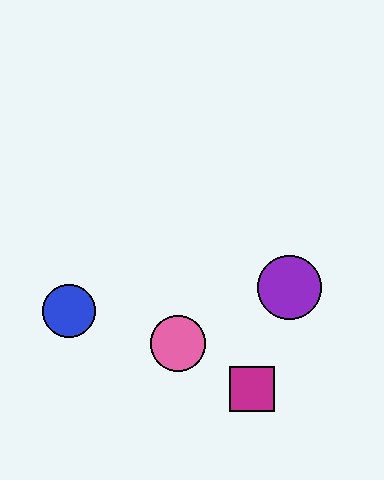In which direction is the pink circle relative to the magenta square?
The pink circle is to the left of the magenta square.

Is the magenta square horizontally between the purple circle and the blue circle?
Yes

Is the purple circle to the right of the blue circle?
Yes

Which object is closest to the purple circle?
The magenta square is closest to the purple circle.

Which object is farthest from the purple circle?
The blue circle is farthest from the purple circle.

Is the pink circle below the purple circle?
Yes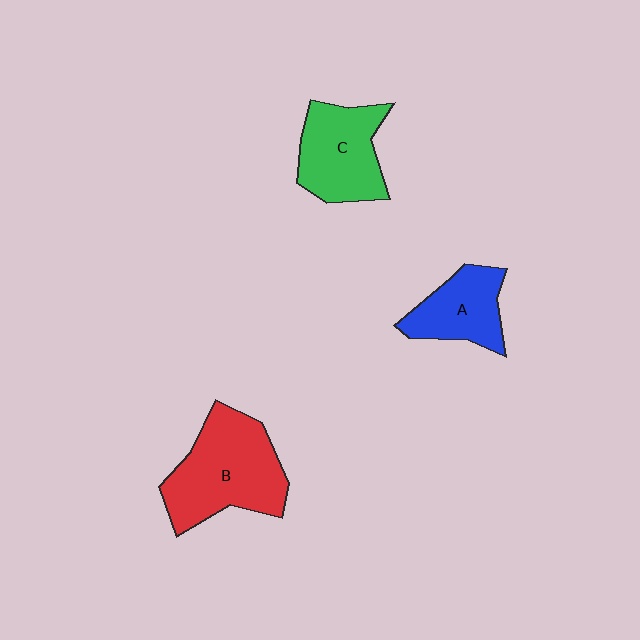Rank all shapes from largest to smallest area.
From largest to smallest: B (red), C (green), A (blue).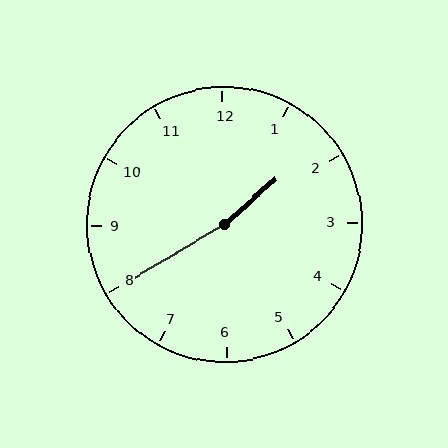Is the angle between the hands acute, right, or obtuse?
It is obtuse.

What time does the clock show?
1:40.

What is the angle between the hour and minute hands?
Approximately 170 degrees.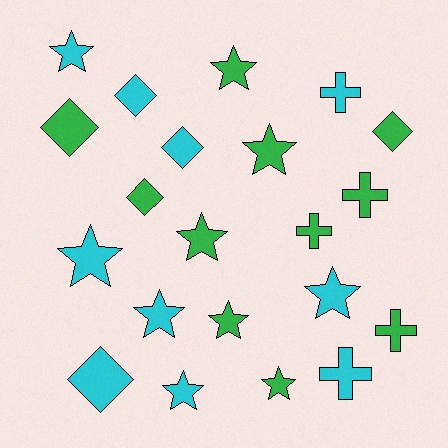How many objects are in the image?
There are 21 objects.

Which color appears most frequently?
Green, with 11 objects.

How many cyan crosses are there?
There are 2 cyan crosses.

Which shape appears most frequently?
Star, with 10 objects.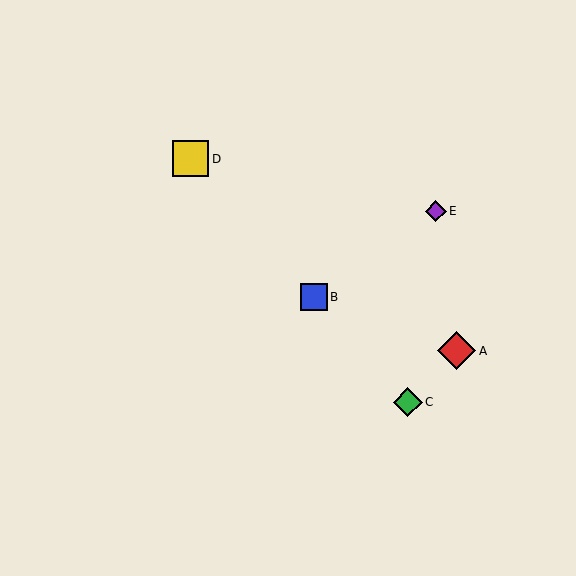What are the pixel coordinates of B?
Object B is at (314, 297).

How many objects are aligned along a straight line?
3 objects (B, C, D) are aligned along a straight line.